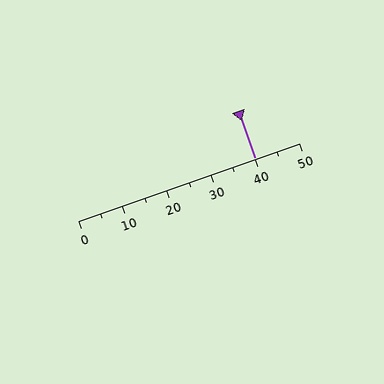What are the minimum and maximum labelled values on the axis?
The axis runs from 0 to 50.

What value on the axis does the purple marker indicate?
The marker indicates approximately 40.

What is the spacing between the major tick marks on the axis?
The major ticks are spaced 10 apart.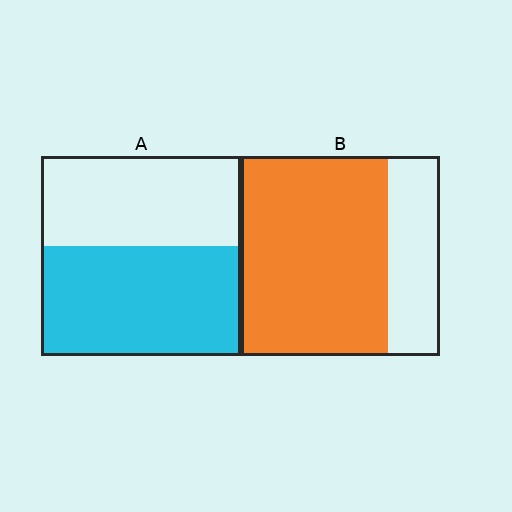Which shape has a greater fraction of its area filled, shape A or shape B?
Shape B.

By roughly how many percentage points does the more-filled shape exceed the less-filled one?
By roughly 20 percentage points (B over A).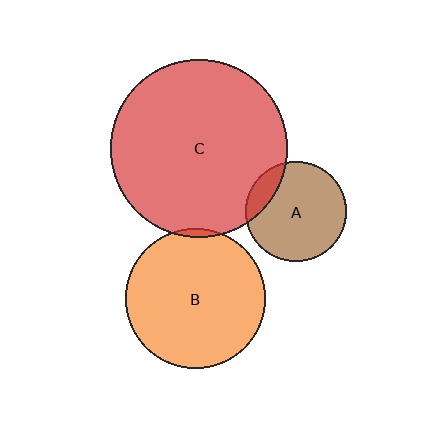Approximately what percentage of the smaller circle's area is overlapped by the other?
Approximately 5%.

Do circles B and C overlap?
Yes.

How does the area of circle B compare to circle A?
Approximately 1.9 times.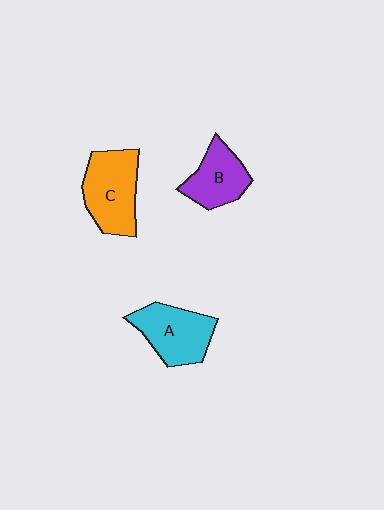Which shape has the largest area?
Shape C (orange).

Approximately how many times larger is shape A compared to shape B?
Approximately 1.2 times.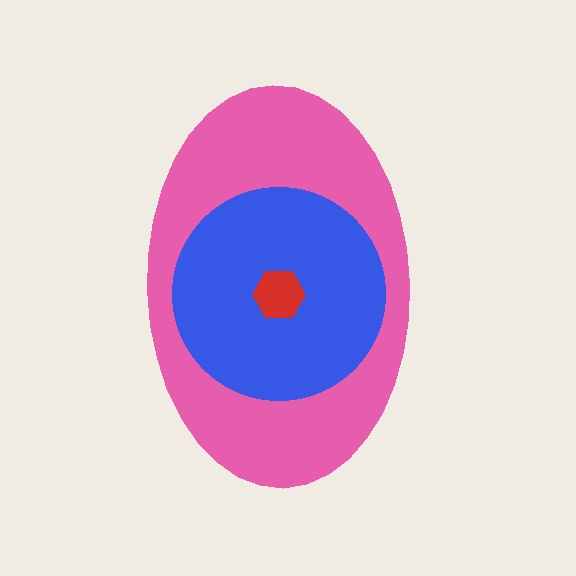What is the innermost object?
The red hexagon.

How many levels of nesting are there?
3.